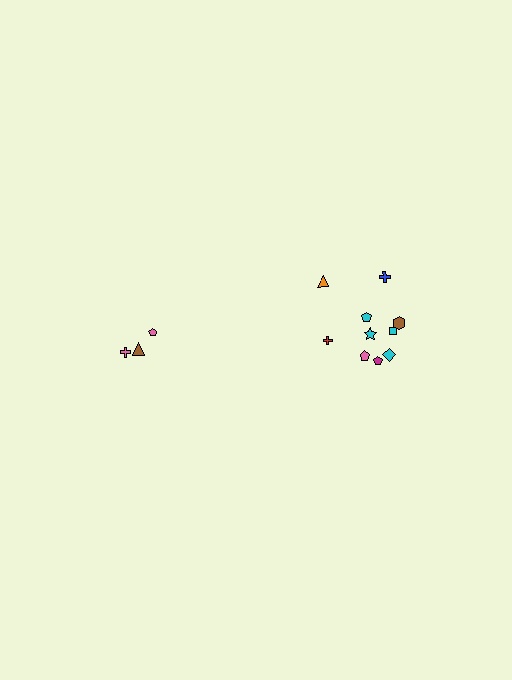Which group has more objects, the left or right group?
The right group.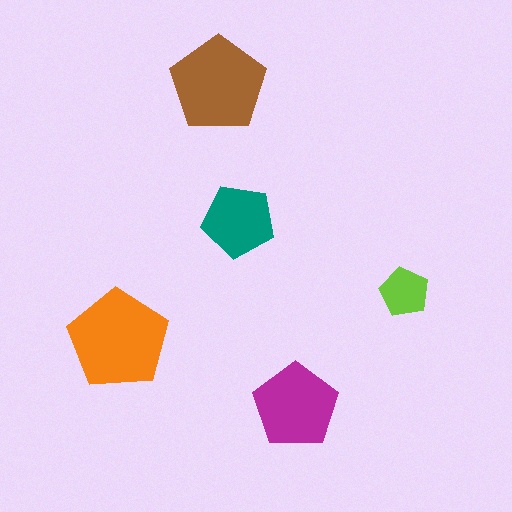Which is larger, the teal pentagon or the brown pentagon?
The brown one.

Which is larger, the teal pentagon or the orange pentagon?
The orange one.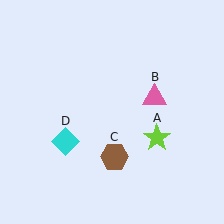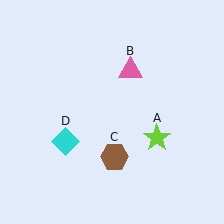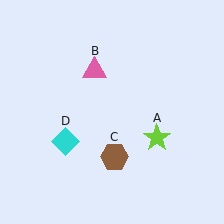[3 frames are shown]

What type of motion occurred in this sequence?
The pink triangle (object B) rotated counterclockwise around the center of the scene.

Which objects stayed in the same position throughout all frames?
Lime star (object A) and brown hexagon (object C) and cyan diamond (object D) remained stationary.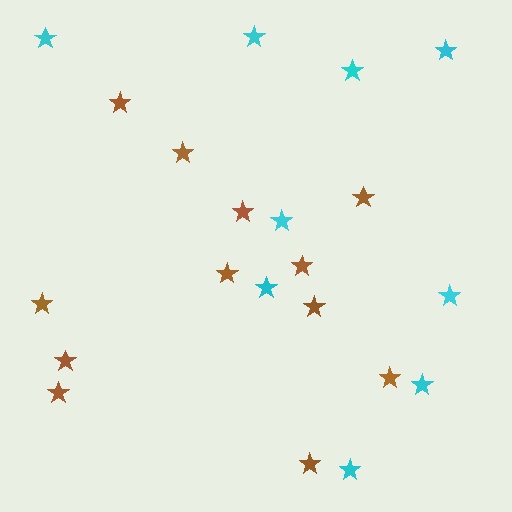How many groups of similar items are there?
There are 2 groups: one group of brown stars (12) and one group of cyan stars (9).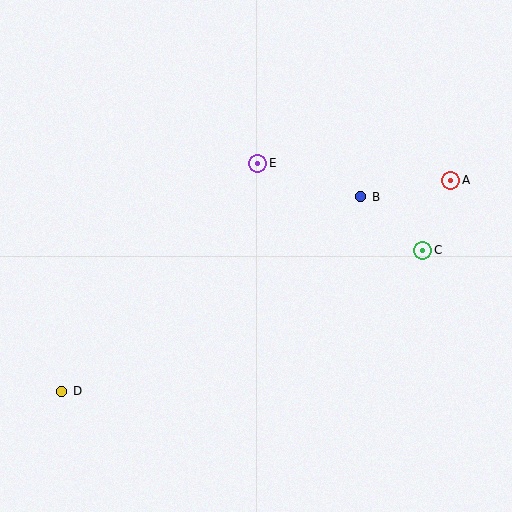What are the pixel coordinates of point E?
Point E is at (258, 163).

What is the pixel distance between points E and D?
The distance between E and D is 300 pixels.